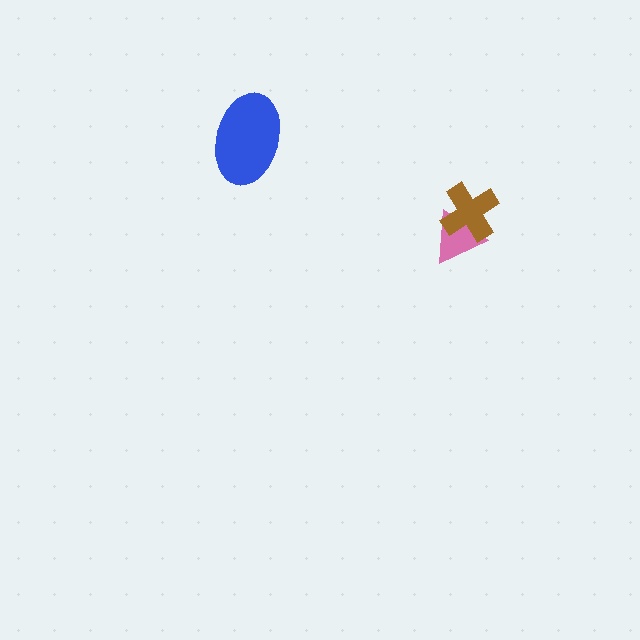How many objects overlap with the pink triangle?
1 object overlaps with the pink triangle.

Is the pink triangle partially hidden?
Yes, it is partially covered by another shape.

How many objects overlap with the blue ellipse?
0 objects overlap with the blue ellipse.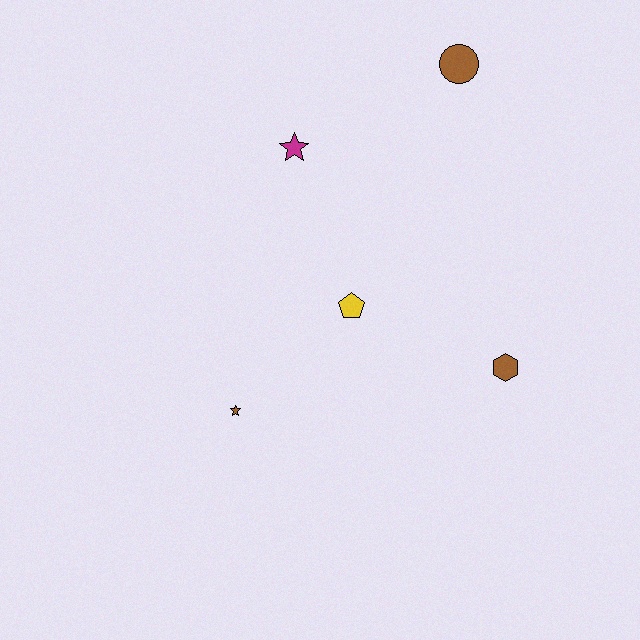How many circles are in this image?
There is 1 circle.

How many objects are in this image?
There are 5 objects.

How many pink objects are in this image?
There are no pink objects.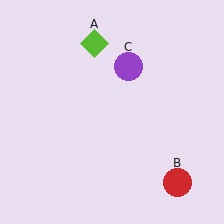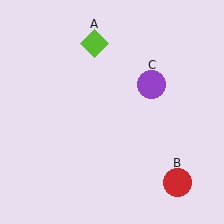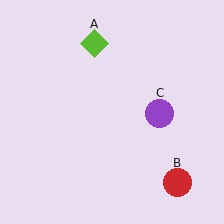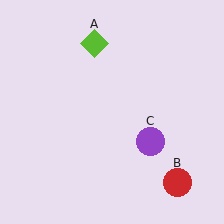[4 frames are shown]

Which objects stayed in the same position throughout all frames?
Lime diamond (object A) and red circle (object B) remained stationary.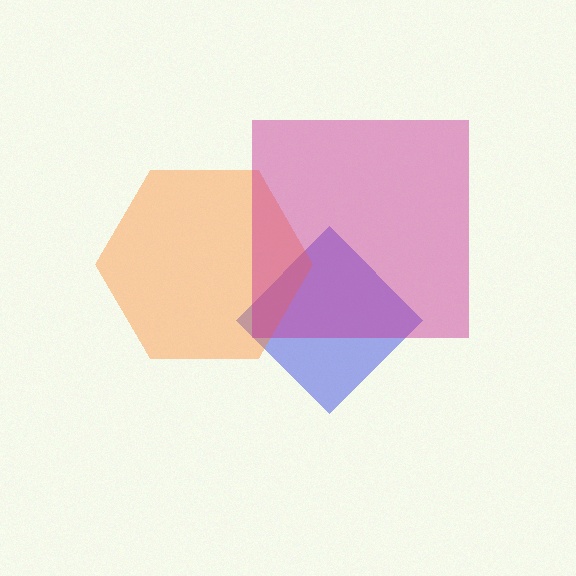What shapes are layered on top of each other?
The layered shapes are: a blue diamond, an orange hexagon, a magenta square.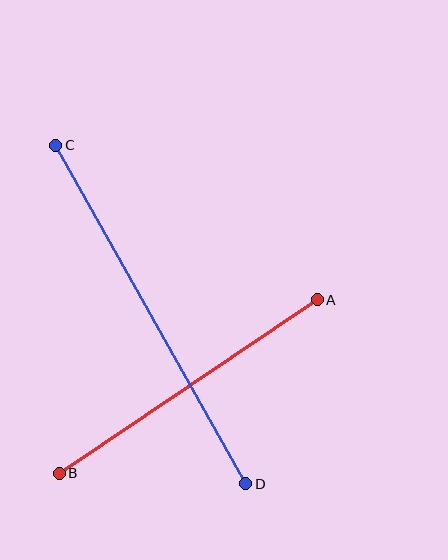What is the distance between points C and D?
The distance is approximately 388 pixels.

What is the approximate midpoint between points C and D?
The midpoint is at approximately (151, 314) pixels.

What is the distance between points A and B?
The distance is approximately 311 pixels.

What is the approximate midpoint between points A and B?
The midpoint is at approximately (188, 386) pixels.